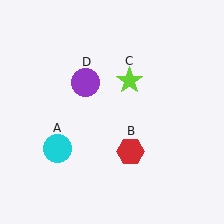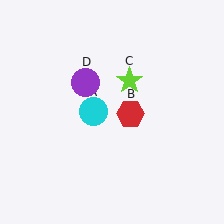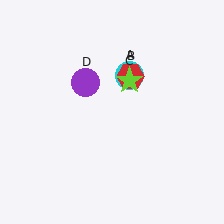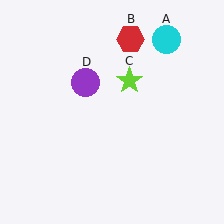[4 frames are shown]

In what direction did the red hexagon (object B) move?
The red hexagon (object B) moved up.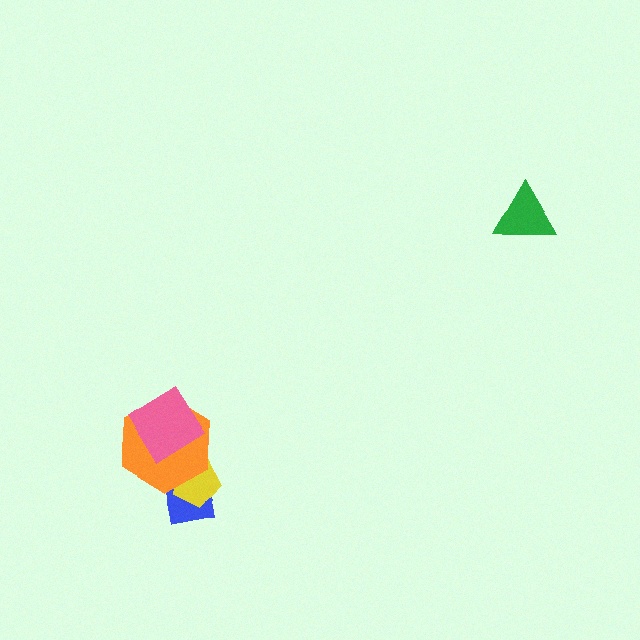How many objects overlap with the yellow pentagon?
2 objects overlap with the yellow pentagon.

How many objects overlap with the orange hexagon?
3 objects overlap with the orange hexagon.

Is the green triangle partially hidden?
No, no other shape covers it.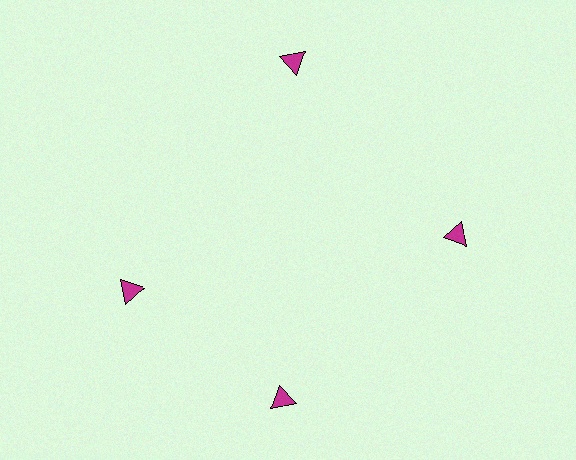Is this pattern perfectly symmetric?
No. The 4 magenta triangles are arranged in a ring, but one element near the 9 o'clock position is rotated out of alignment along the ring, breaking the 4-fold rotational symmetry.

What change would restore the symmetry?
The symmetry would be restored by rotating it back into even spacing with its neighbors so that all 4 triangles sit at equal angles and equal distance from the center.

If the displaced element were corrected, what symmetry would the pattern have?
It would have 4-fold rotational symmetry — the pattern would map onto itself every 90 degrees.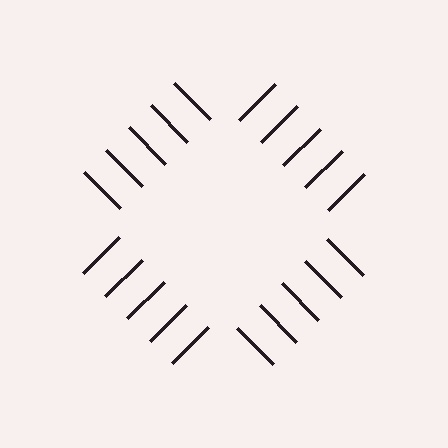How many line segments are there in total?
20 — 5 along each of the 4 edges.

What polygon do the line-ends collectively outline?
An illusory square — the line segments terminate on its edges but no continuous stroke is drawn.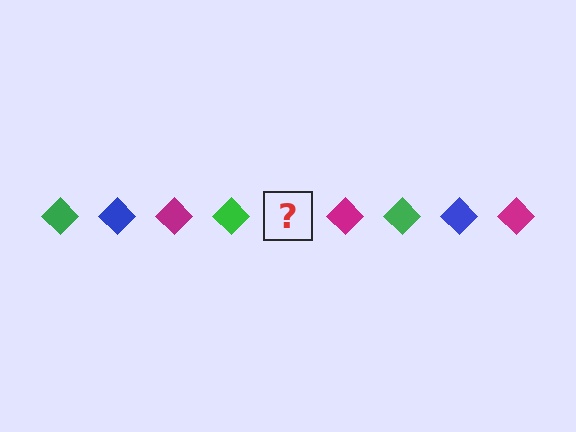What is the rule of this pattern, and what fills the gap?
The rule is that the pattern cycles through green, blue, magenta diamonds. The gap should be filled with a blue diamond.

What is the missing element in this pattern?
The missing element is a blue diamond.